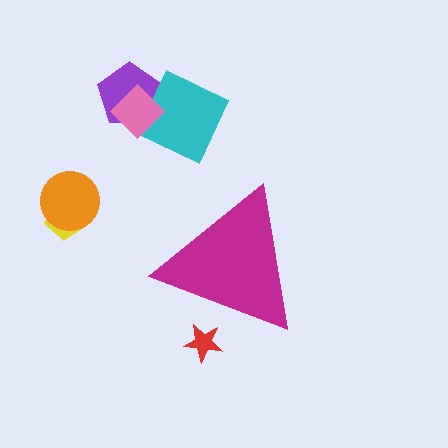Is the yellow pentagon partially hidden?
No, the yellow pentagon is fully visible.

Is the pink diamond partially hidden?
No, the pink diamond is fully visible.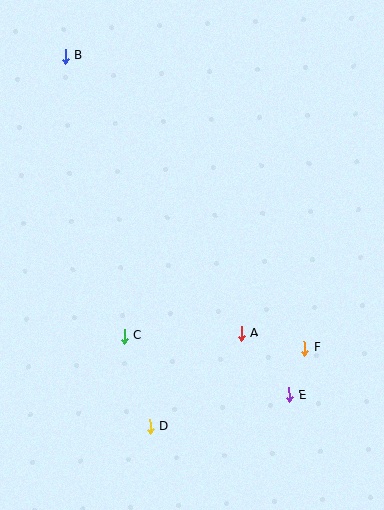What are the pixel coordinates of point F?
Point F is at (305, 348).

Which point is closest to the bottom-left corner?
Point D is closest to the bottom-left corner.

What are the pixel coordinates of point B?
Point B is at (65, 56).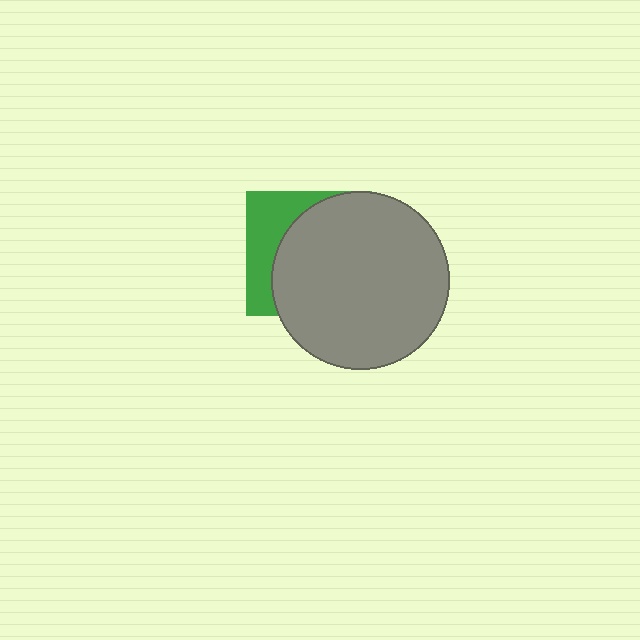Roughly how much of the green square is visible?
A small part of it is visible (roughly 31%).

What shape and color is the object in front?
The object in front is a gray circle.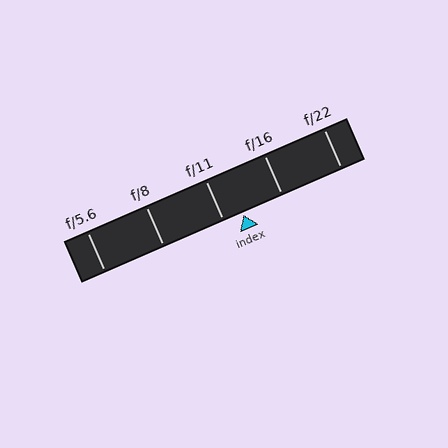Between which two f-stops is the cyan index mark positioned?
The index mark is between f/11 and f/16.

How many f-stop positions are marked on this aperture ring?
There are 5 f-stop positions marked.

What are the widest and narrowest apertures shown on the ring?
The widest aperture shown is f/5.6 and the narrowest is f/22.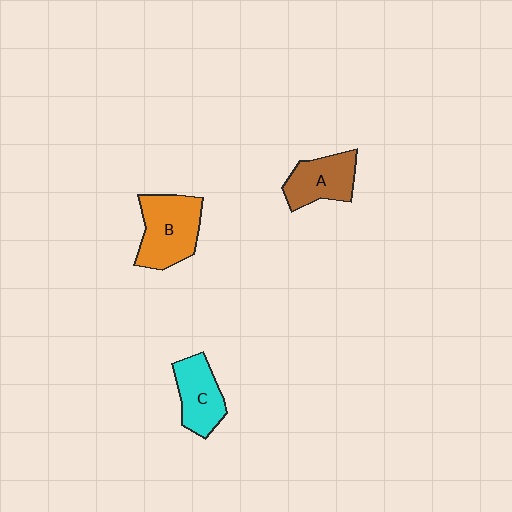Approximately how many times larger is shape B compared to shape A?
Approximately 1.3 times.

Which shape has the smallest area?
Shape C (cyan).